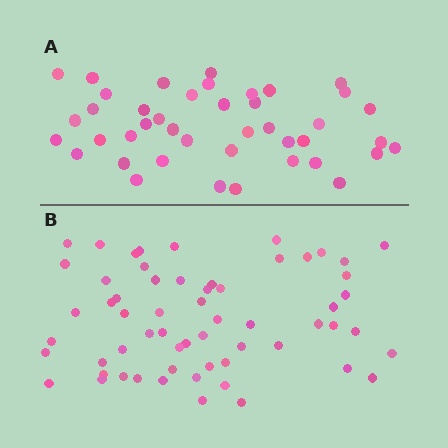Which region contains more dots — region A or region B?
Region B (the bottom region) has more dots.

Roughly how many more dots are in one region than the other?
Region B has approximately 20 more dots than region A.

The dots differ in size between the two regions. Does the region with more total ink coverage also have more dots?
No. Region A has more total ink coverage because its dots are larger, but region B actually contains more individual dots. Total area can be misleading — the number of items is what matters here.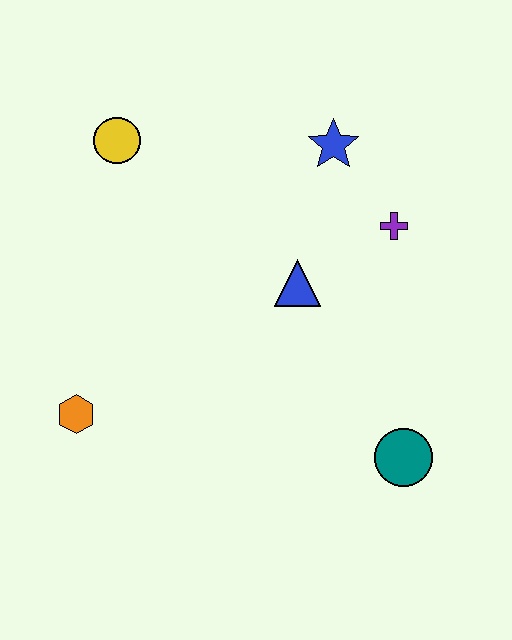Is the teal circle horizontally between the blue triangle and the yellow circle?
No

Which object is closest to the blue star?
The purple cross is closest to the blue star.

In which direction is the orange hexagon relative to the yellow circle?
The orange hexagon is below the yellow circle.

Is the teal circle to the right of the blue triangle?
Yes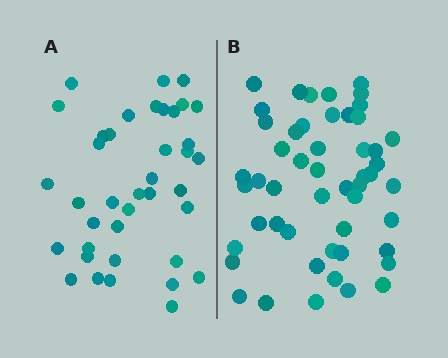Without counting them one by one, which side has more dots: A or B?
Region B (the right region) has more dots.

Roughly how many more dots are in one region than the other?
Region B has roughly 12 or so more dots than region A.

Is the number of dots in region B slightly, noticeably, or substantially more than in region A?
Region B has noticeably more, but not dramatically so. The ratio is roughly 1.3 to 1.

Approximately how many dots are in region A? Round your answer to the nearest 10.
About 40 dots. (The exact count is 39, which rounds to 40.)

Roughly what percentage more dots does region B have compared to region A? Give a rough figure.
About 30% more.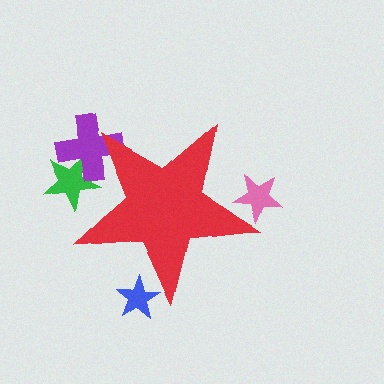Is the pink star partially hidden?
Yes, the pink star is partially hidden behind the red star.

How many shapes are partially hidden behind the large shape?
4 shapes are partially hidden.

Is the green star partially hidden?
Yes, the green star is partially hidden behind the red star.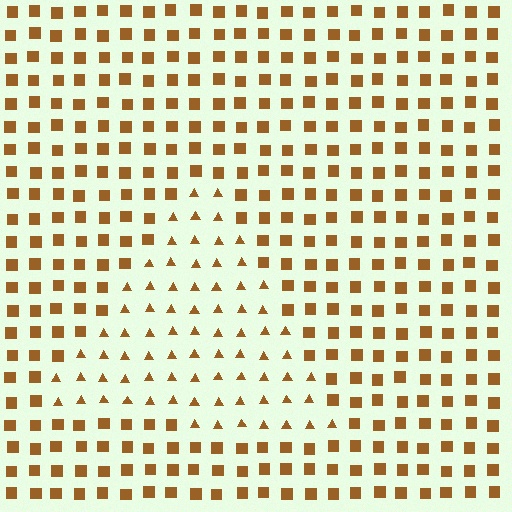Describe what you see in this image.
The image is filled with small brown elements arranged in a uniform grid. A triangle-shaped region contains triangles, while the surrounding area contains squares. The boundary is defined purely by the change in element shape.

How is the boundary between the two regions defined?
The boundary is defined by a change in element shape: triangles inside vs. squares outside. All elements share the same color and spacing.